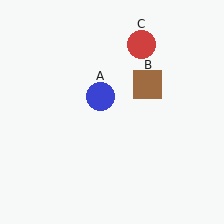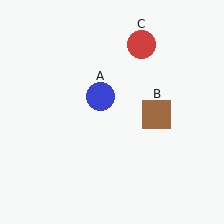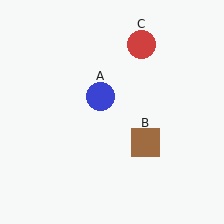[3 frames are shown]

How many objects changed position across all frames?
1 object changed position: brown square (object B).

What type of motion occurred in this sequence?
The brown square (object B) rotated clockwise around the center of the scene.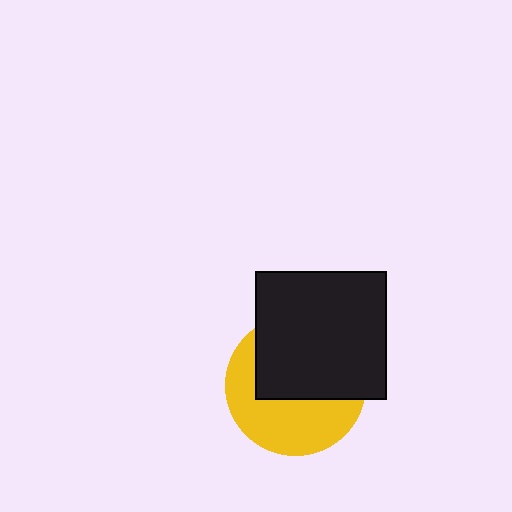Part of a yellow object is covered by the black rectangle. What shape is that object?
It is a circle.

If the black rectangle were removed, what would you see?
You would see the complete yellow circle.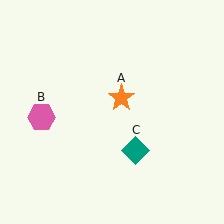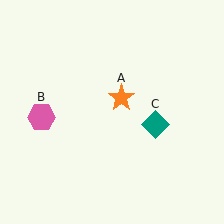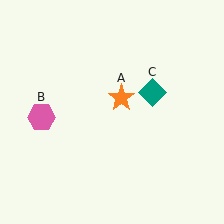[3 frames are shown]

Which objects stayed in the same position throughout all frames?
Orange star (object A) and pink hexagon (object B) remained stationary.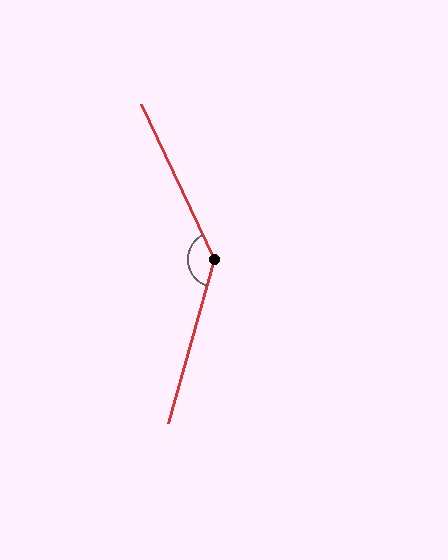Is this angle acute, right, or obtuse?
It is obtuse.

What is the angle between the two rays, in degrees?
Approximately 139 degrees.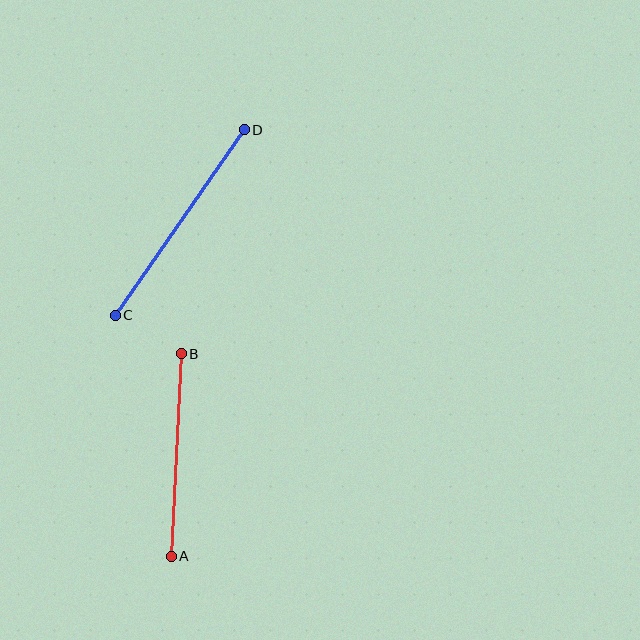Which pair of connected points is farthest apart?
Points C and D are farthest apart.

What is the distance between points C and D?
The distance is approximately 226 pixels.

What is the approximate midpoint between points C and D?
The midpoint is at approximately (180, 223) pixels.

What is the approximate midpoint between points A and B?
The midpoint is at approximately (176, 455) pixels.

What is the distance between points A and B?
The distance is approximately 203 pixels.